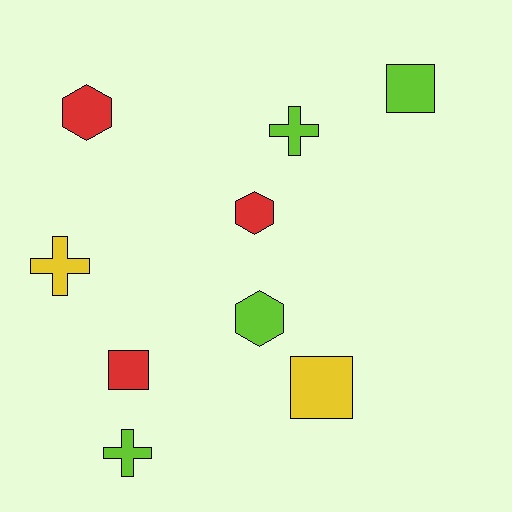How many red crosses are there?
There are no red crosses.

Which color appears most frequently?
Lime, with 4 objects.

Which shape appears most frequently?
Cross, with 3 objects.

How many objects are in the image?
There are 9 objects.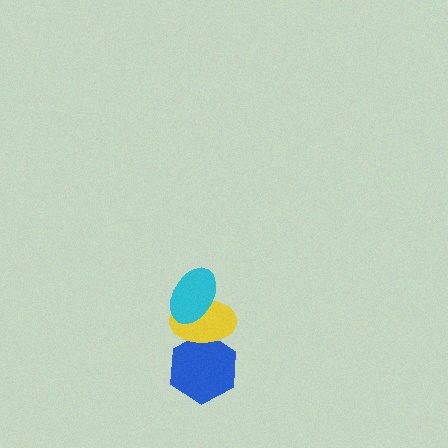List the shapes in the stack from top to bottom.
From top to bottom: the cyan ellipse, the yellow ellipse, the blue hexagon.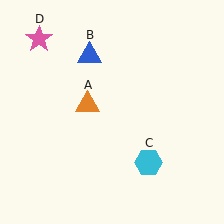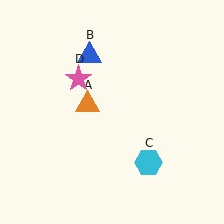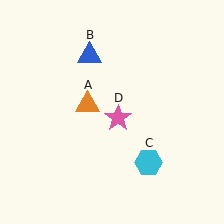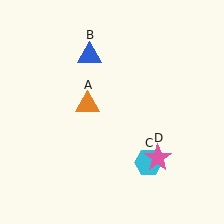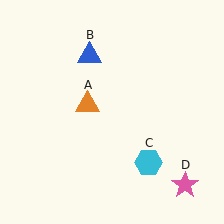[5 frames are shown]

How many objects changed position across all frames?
1 object changed position: pink star (object D).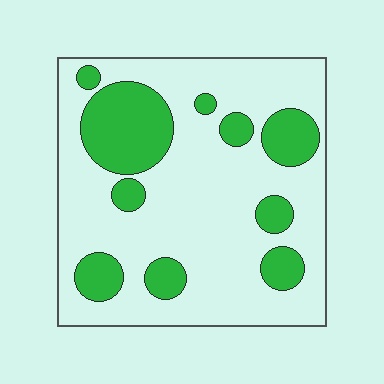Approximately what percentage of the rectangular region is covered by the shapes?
Approximately 25%.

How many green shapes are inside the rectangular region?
10.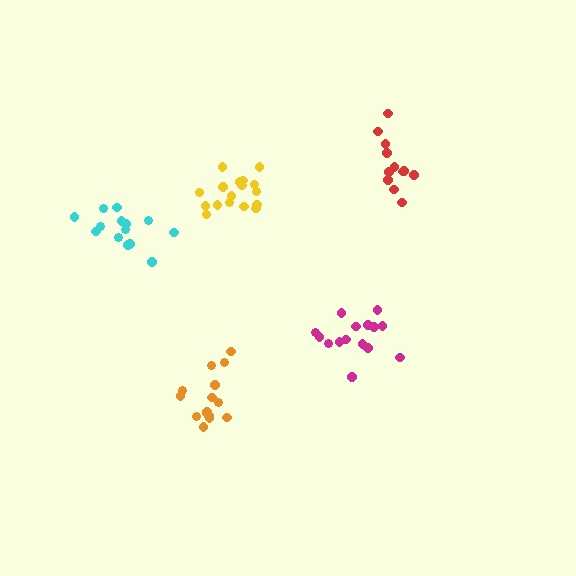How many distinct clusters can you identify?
There are 5 distinct clusters.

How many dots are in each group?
Group 1: 15 dots, Group 2: 17 dots, Group 3: 15 dots, Group 4: 14 dots, Group 5: 12 dots (73 total).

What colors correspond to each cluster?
The clusters are colored: magenta, yellow, orange, cyan, red.